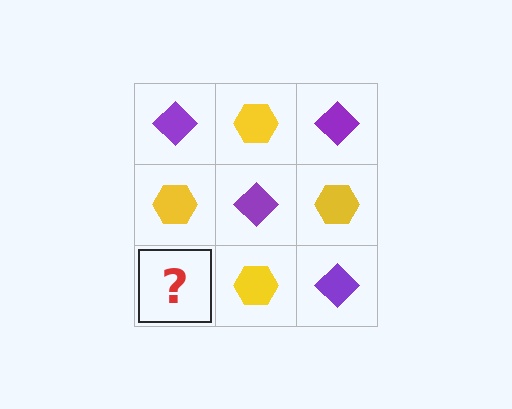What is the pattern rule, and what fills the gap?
The rule is that it alternates purple diamond and yellow hexagon in a checkerboard pattern. The gap should be filled with a purple diamond.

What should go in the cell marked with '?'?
The missing cell should contain a purple diamond.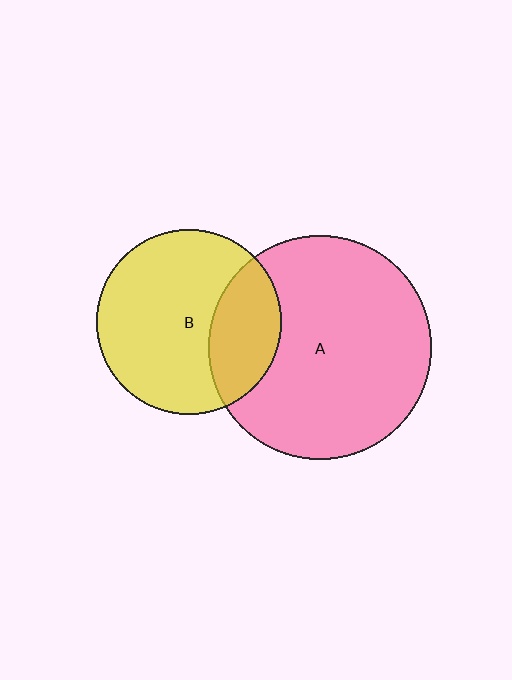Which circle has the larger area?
Circle A (pink).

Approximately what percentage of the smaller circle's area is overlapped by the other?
Approximately 30%.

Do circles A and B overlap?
Yes.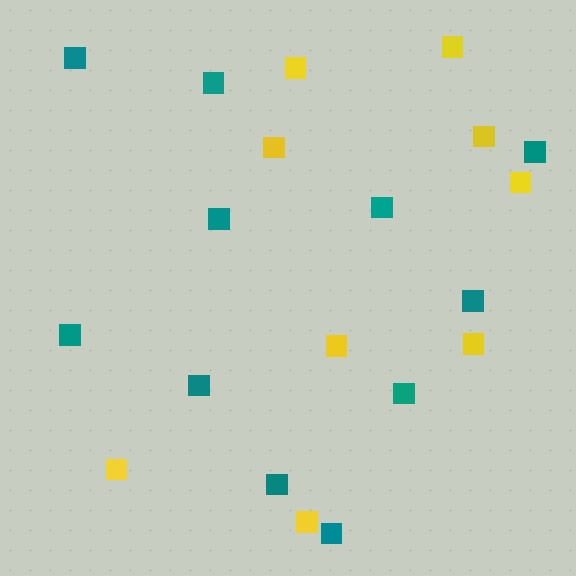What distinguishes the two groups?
There are 2 groups: one group of teal squares (11) and one group of yellow squares (9).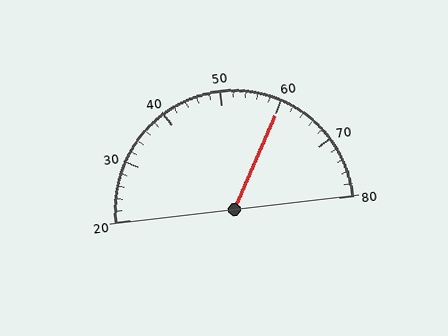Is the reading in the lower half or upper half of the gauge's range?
The reading is in the upper half of the range (20 to 80).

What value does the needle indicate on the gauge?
The needle indicates approximately 60.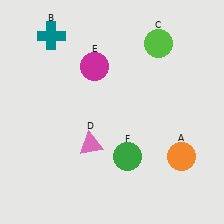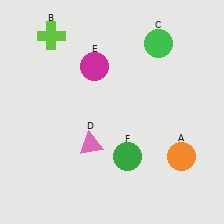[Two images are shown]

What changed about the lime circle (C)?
In Image 1, C is lime. In Image 2, it changed to green.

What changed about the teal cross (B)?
In Image 1, B is teal. In Image 2, it changed to lime.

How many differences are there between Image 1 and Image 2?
There are 2 differences between the two images.